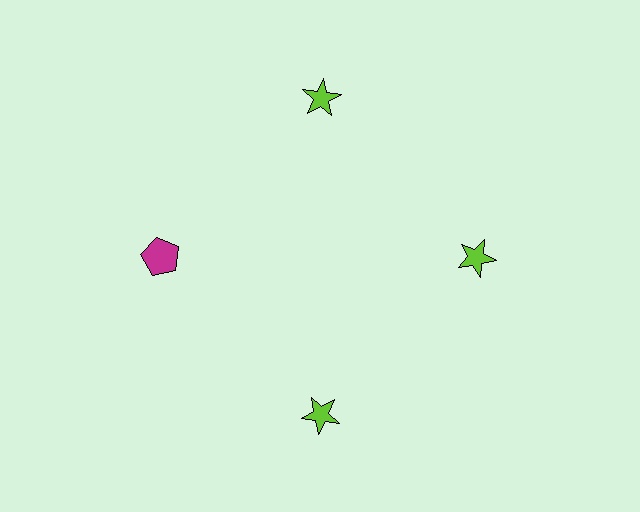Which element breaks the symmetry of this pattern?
The magenta pentagon at roughly the 9 o'clock position breaks the symmetry. All other shapes are lime stars.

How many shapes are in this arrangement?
There are 4 shapes arranged in a ring pattern.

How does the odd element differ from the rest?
It differs in both color (magenta instead of lime) and shape (pentagon instead of star).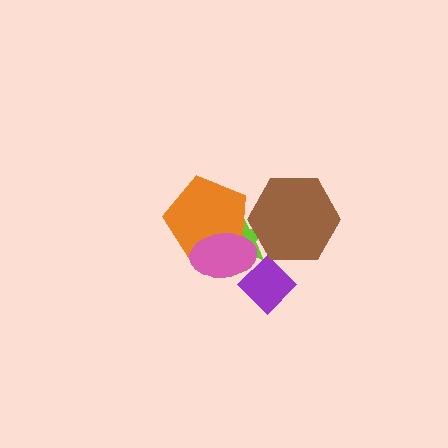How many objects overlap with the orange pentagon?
2 objects overlap with the orange pentagon.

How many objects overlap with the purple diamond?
2 objects overlap with the purple diamond.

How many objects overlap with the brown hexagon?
1 object overlaps with the brown hexagon.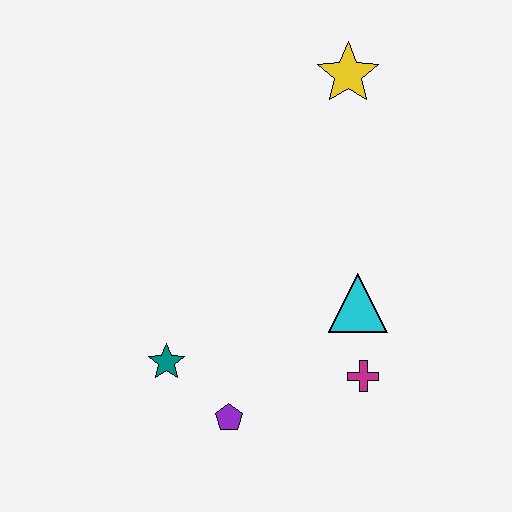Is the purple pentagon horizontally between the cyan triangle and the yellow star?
No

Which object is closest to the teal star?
The purple pentagon is closest to the teal star.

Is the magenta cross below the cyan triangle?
Yes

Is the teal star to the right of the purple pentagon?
No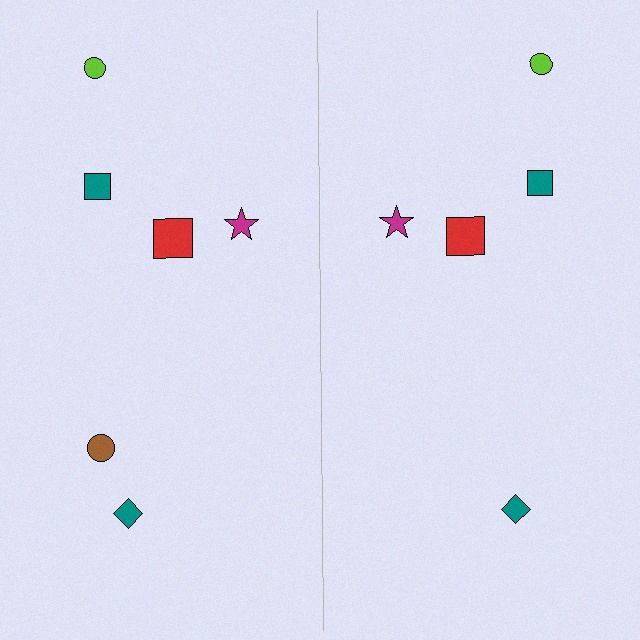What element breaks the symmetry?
A brown circle is missing from the right side.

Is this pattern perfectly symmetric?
No, the pattern is not perfectly symmetric. A brown circle is missing from the right side.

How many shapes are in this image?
There are 11 shapes in this image.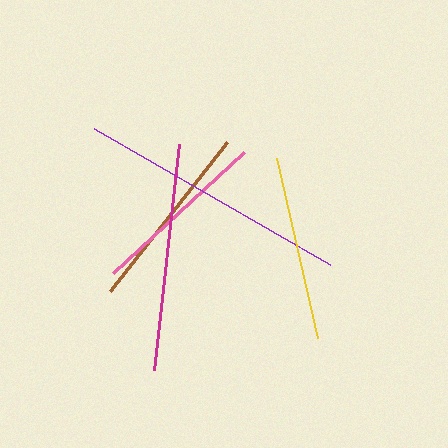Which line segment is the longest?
The purple line is the longest at approximately 272 pixels.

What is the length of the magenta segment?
The magenta segment is approximately 227 pixels long.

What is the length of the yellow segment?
The yellow segment is approximately 185 pixels long.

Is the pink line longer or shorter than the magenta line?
The magenta line is longer than the pink line.